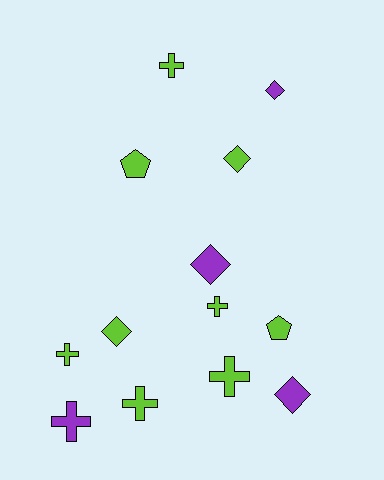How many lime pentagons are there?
There are 2 lime pentagons.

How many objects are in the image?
There are 13 objects.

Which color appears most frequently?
Lime, with 9 objects.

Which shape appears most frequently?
Cross, with 6 objects.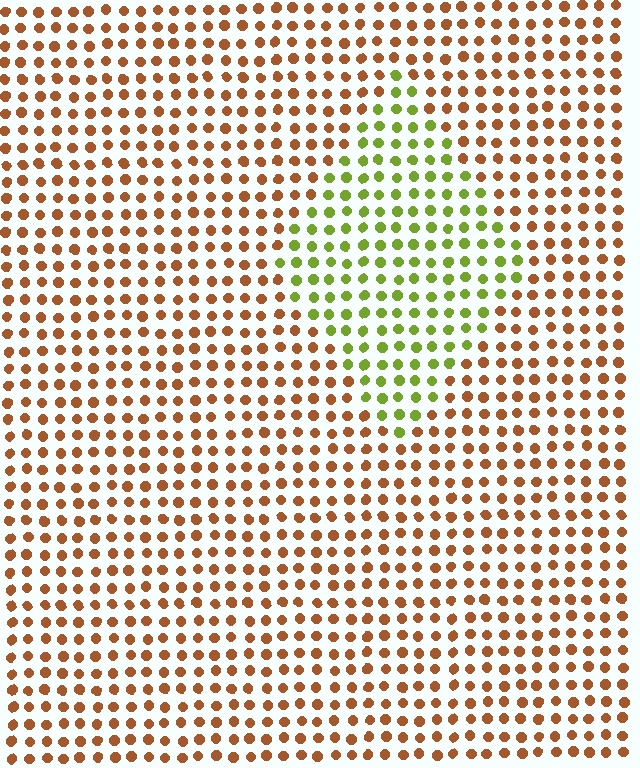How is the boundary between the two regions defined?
The boundary is defined purely by a slight shift in hue (about 63 degrees). Spacing, size, and orientation are identical on both sides.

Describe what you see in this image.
The image is filled with small brown elements in a uniform arrangement. A diamond-shaped region is visible where the elements are tinted to a slightly different hue, forming a subtle color boundary.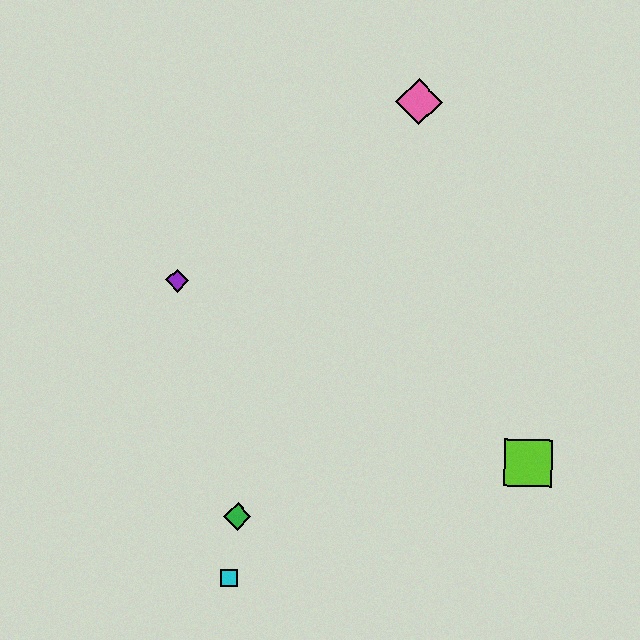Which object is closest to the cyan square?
The green diamond is closest to the cyan square.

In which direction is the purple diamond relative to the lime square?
The purple diamond is to the left of the lime square.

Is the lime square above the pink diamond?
No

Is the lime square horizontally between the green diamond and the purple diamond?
No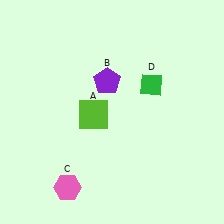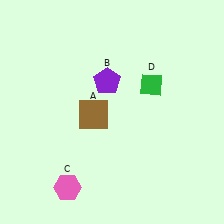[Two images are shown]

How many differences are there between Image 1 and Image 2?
There is 1 difference between the two images.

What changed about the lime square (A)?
In Image 1, A is lime. In Image 2, it changed to brown.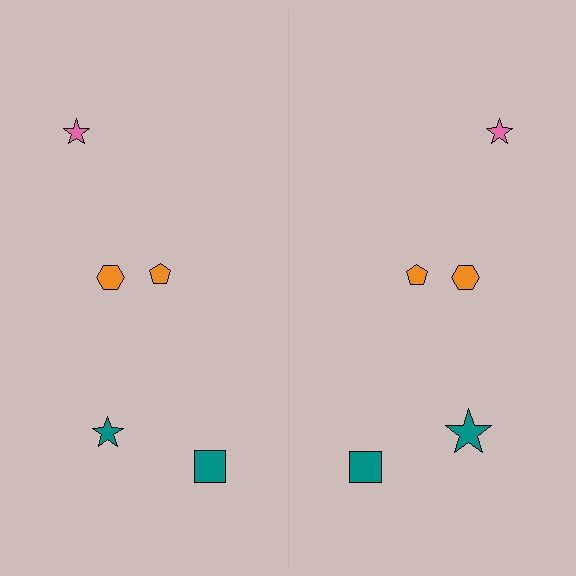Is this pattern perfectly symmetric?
No, the pattern is not perfectly symmetric. The teal star on the right side has a different size than its mirror counterpart.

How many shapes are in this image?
There are 10 shapes in this image.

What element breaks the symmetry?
The teal star on the right side has a different size than its mirror counterpart.